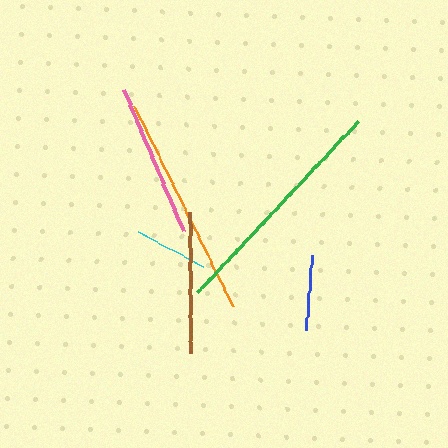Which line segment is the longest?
The green line is the longest at approximately 235 pixels.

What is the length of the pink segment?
The pink segment is approximately 154 pixels long.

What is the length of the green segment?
The green segment is approximately 235 pixels long.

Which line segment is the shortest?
The cyan line is the shortest at approximately 74 pixels.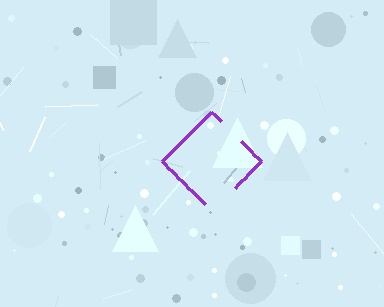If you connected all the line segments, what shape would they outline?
They would outline a diamond.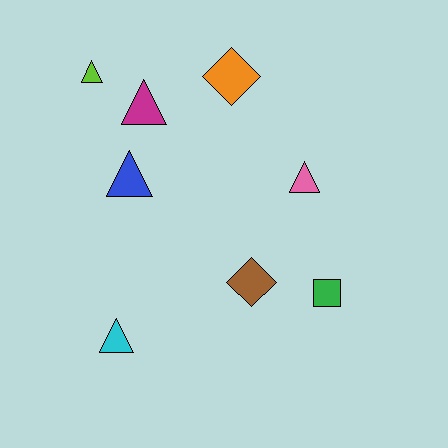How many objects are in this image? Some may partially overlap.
There are 8 objects.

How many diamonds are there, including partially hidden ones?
There are 2 diamonds.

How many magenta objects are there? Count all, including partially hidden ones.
There is 1 magenta object.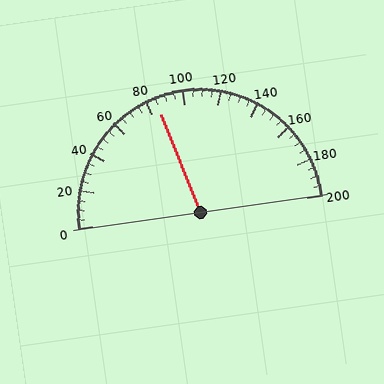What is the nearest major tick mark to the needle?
The nearest major tick mark is 80.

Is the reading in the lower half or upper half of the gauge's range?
The reading is in the lower half of the range (0 to 200).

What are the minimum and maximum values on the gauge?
The gauge ranges from 0 to 200.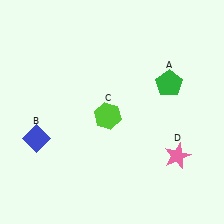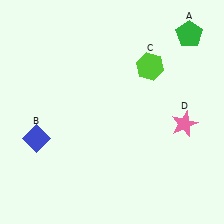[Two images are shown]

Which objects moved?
The objects that moved are: the green pentagon (A), the lime hexagon (C), the pink star (D).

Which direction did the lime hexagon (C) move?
The lime hexagon (C) moved up.